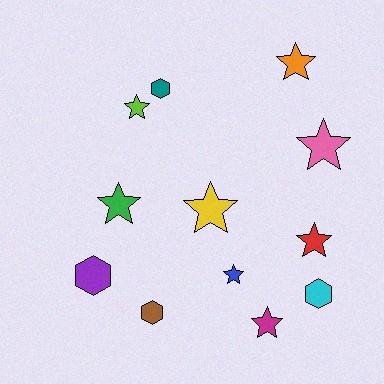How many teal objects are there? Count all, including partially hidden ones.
There is 1 teal object.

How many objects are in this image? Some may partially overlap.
There are 12 objects.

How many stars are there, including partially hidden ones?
There are 8 stars.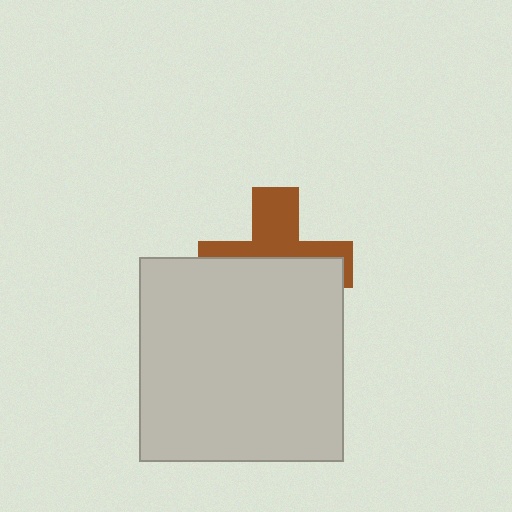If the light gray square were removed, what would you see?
You would see the complete brown cross.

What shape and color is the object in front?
The object in front is a light gray square.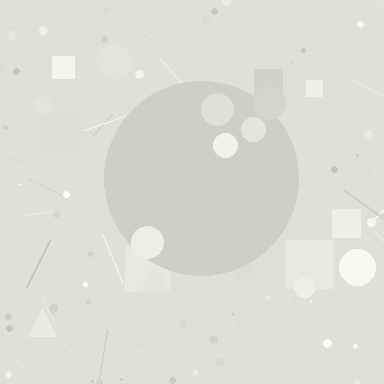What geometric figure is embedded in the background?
A circle is embedded in the background.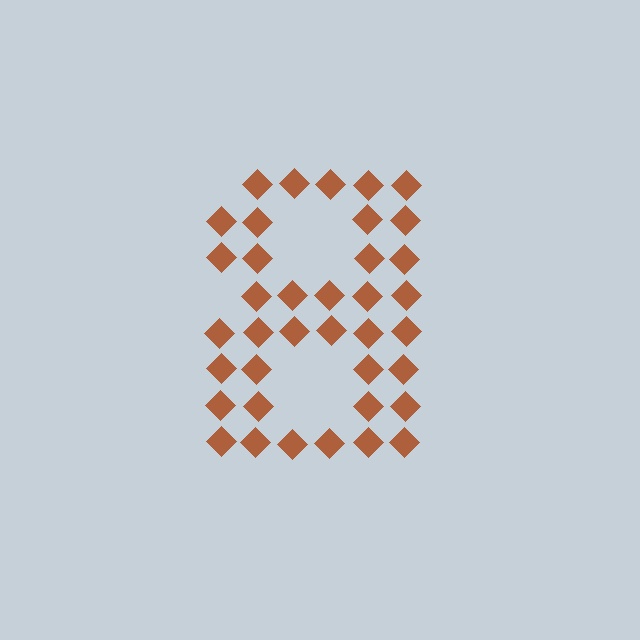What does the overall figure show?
The overall figure shows the digit 8.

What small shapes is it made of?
It is made of small diamonds.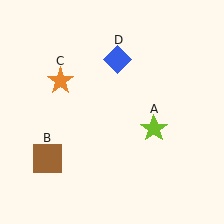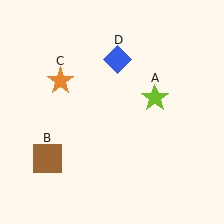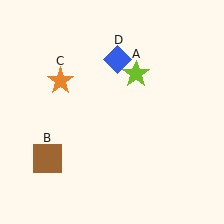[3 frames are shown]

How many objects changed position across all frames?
1 object changed position: lime star (object A).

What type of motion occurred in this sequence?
The lime star (object A) rotated counterclockwise around the center of the scene.